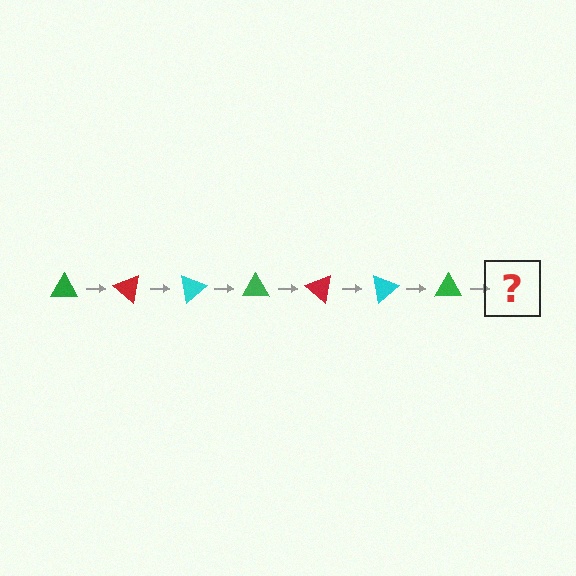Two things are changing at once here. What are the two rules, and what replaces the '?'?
The two rules are that it rotates 40 degrees each step and the color cycles through green, red, and cyan. The '?' should be a red triangle, rotated 280 degrees from the start.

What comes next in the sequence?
The next element should be a red triangle, rotated 280 degrees from the start.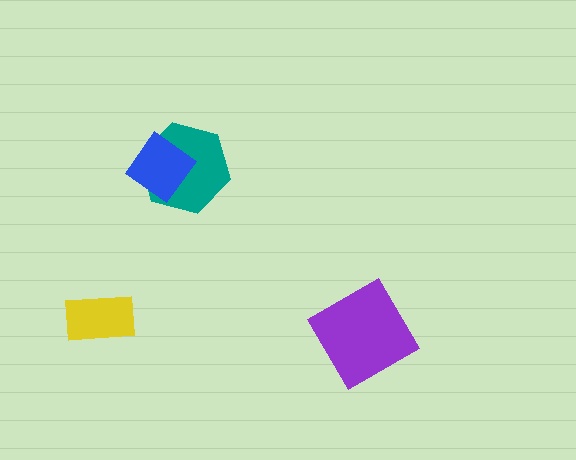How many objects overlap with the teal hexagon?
1 object overlaps with the teal hexagon.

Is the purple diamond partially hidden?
No, no other shape covers it.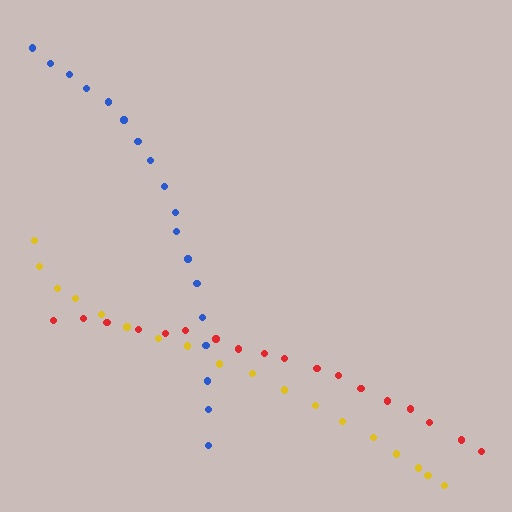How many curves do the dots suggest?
There are 3 distinct paths.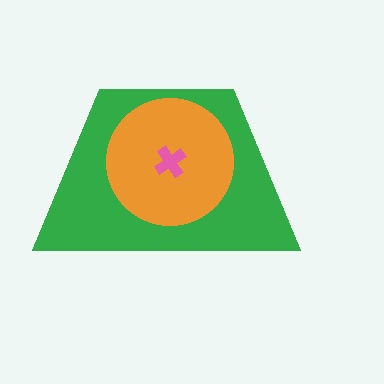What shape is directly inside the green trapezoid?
The orange circle.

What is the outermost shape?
The green trapezoid.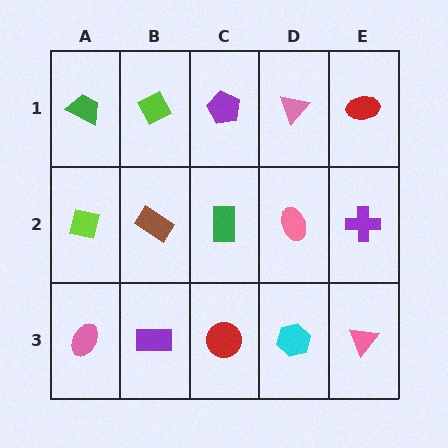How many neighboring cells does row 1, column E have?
2.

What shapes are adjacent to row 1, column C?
A green rectangle (row 2, column C), a lime diamond (row 1, column B), a pink triangle (row 1, column D).